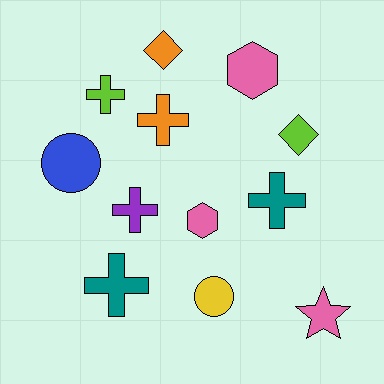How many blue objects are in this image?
There is 1 blue object.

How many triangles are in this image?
There are no triangles.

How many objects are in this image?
There are 12 objects.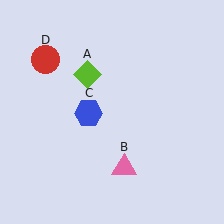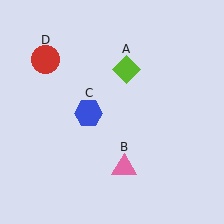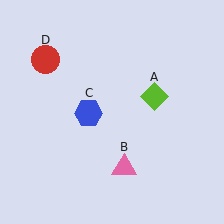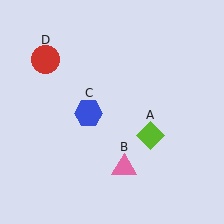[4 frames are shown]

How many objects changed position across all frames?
1 object changed position: lime diamond (object A).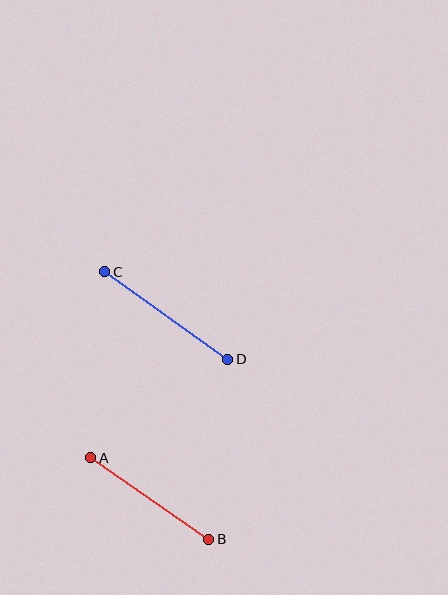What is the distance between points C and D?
The distance is approximately 151 pixels.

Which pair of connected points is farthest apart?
Points C and D are farthest apart.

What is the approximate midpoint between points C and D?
The midpoint is at approximately (166, 316) pixels.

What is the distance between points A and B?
The distance is approximately 144 pixels.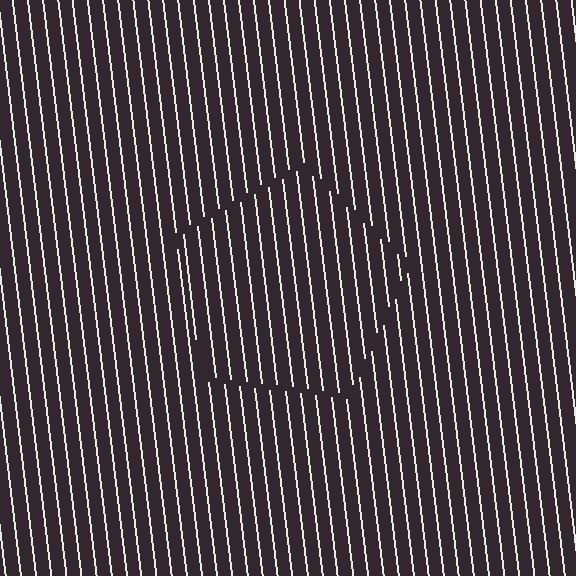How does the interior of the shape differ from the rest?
The interior of the shape contains the same grating, shifted by half a period — the contour is defined by the phase discontinuity where line-ends from the inner and outer gratings abut.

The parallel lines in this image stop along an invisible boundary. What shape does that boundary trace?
An illusory pentagon. The interior of the shape contains the same grating, shifted by half a period — the contour is defined by the phase discontinuity where line-ends from the inner and outer gratings abut.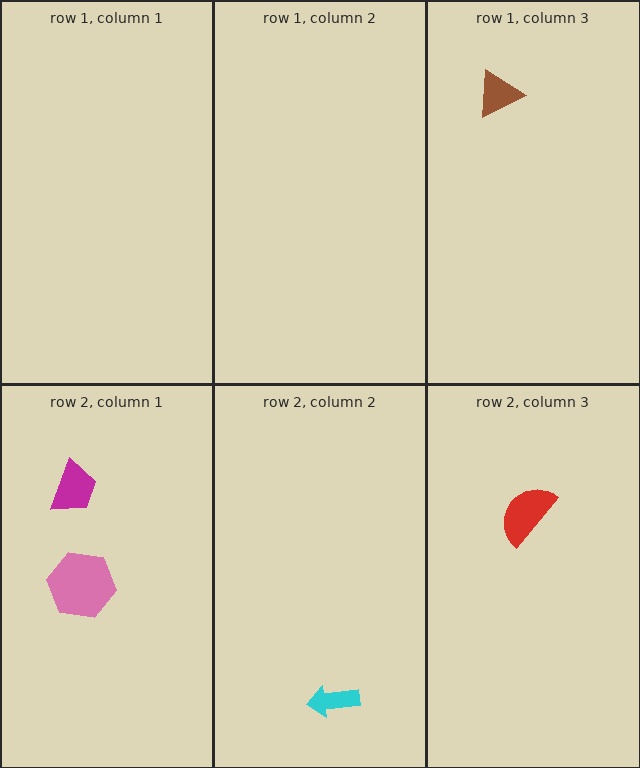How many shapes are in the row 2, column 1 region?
2.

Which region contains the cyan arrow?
The row 2, column 2 region.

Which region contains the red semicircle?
The row 2, column 3 region.